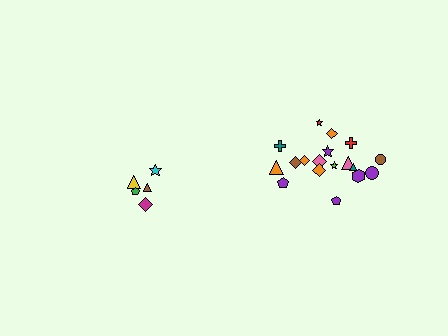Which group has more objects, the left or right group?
The right group.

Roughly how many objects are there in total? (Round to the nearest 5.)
Roughly 25 objects in total.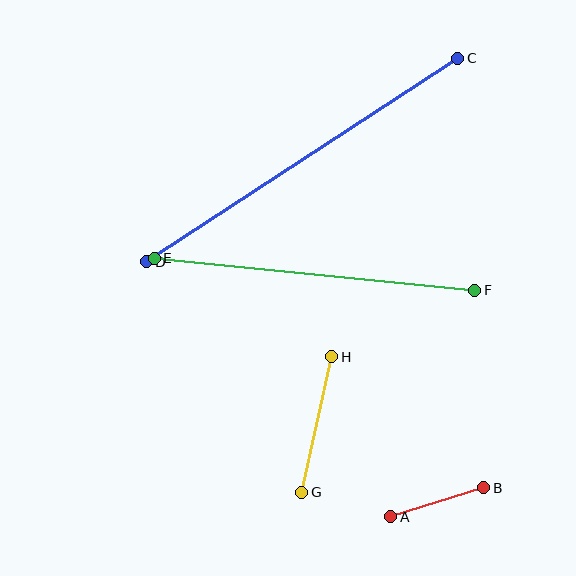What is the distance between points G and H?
The distance is approximately 139 pixels.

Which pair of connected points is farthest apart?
Points C and D are farthest apart.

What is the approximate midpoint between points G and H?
The midpoint is at approximately (317, 424) pixels.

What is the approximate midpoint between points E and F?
The midpoint is at approximately (315, 274) pixels.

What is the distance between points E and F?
The distance is approximately 322 pixels.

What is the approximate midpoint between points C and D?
The midpoint is at approximately (302, 160) pixels.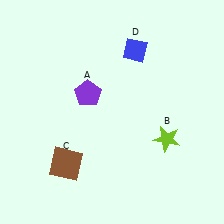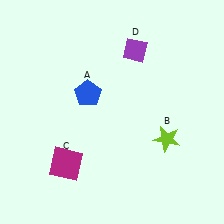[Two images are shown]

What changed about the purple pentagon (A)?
In Image 1, A is purple. In Image 2, it changed to blue.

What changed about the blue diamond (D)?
In Image 1, D is blue. In Image 2, it changed to purple.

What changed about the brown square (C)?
In Image 1, C is brown. In Image 2, it changed to magenta.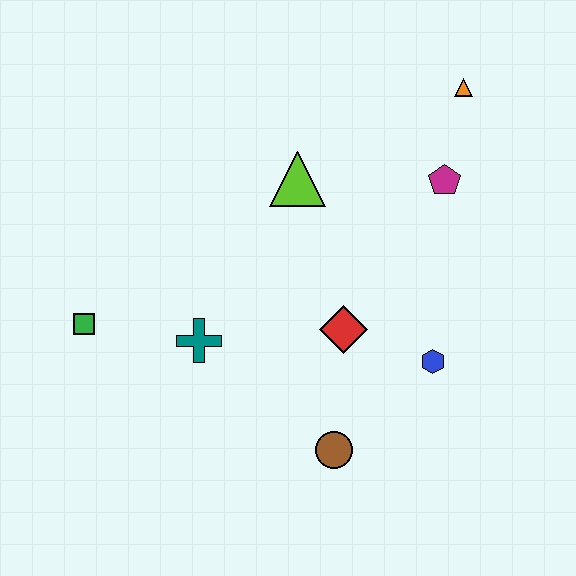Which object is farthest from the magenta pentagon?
The green square is farthest from the magenta pentagon.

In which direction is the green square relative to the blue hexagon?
The green square is to the left of the blue hexagon.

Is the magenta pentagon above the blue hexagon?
Yes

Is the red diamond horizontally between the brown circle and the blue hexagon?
Yes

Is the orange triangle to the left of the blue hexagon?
No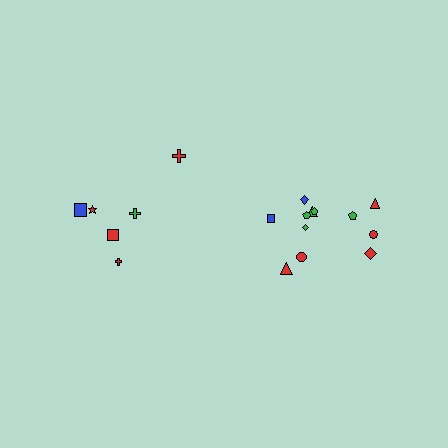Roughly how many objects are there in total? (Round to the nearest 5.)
Roughly 20 objects in total.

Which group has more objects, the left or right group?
The right group.